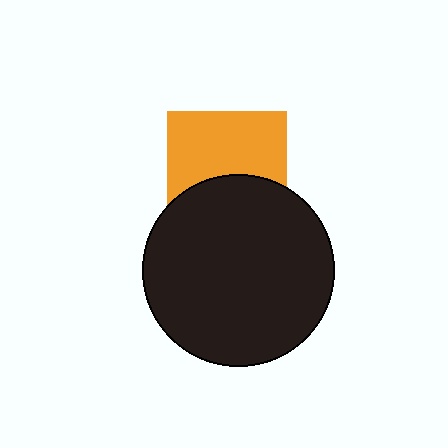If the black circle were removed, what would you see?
You would see the complete orange square.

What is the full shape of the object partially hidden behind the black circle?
The partially hidden object is an orange square.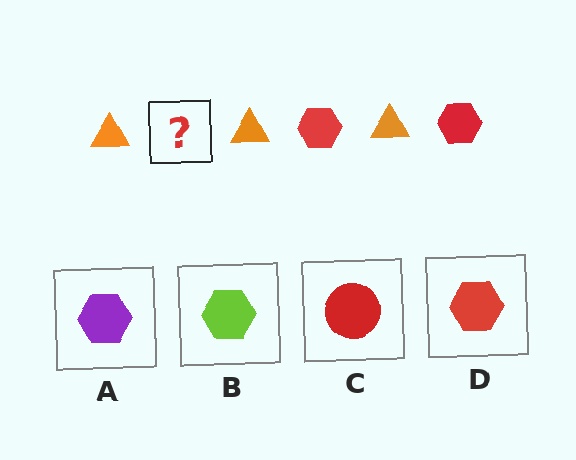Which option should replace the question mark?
Option D.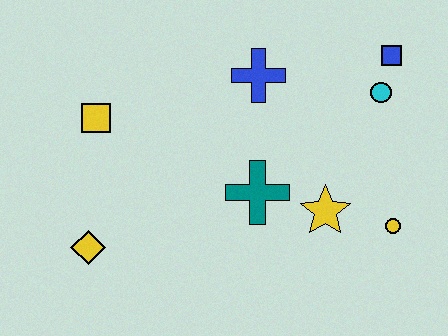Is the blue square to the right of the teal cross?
Yes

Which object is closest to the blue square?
The cyan circle is closest to the blue square.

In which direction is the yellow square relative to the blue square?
The yellow square is to the left of the blue square.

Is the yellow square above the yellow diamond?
Yes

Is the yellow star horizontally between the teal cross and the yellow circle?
Yes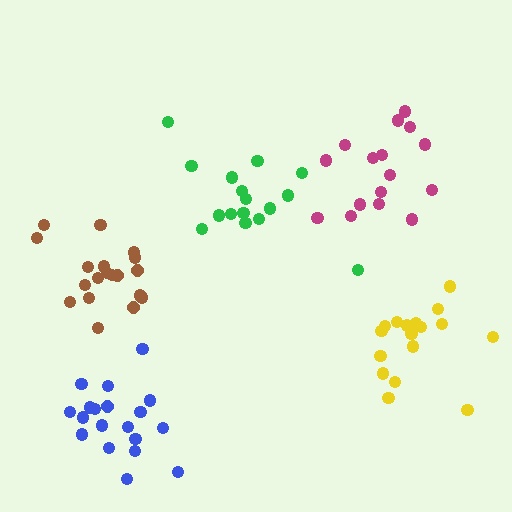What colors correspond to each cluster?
The clusters are colored: brown, magenta, green, blue, yellow.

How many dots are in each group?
Group 1: 19 dots, Group 2: 16 dots, Group 3: 16 dots, Group 4: 19 dots, Group 5: 17 dots (87 total).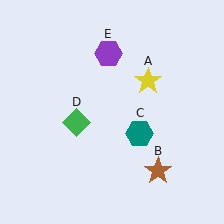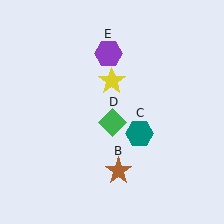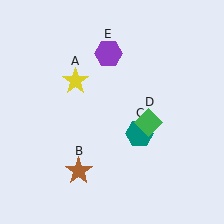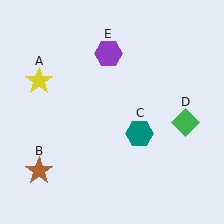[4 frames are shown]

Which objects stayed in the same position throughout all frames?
Teal hexagon (object C) and purple hexagon (object E) remained stationary.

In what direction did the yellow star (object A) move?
The yellow star (object A) moved left.